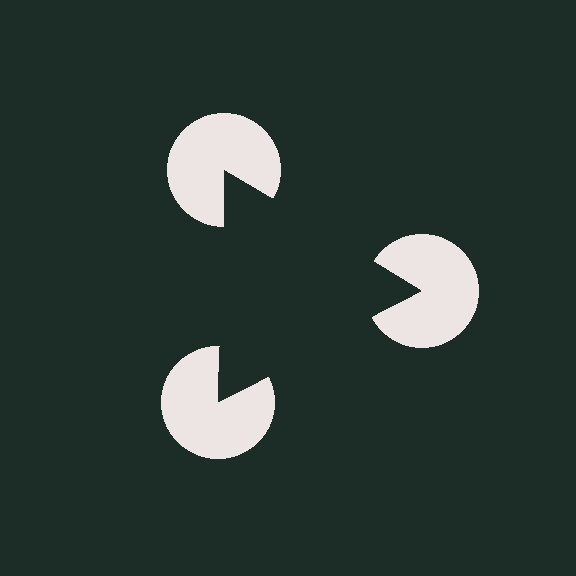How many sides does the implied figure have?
3 sides.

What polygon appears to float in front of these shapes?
An illusory triangle — its edges are inferred from the aligned wedge cuts in the pac-man discs, not physically drawn.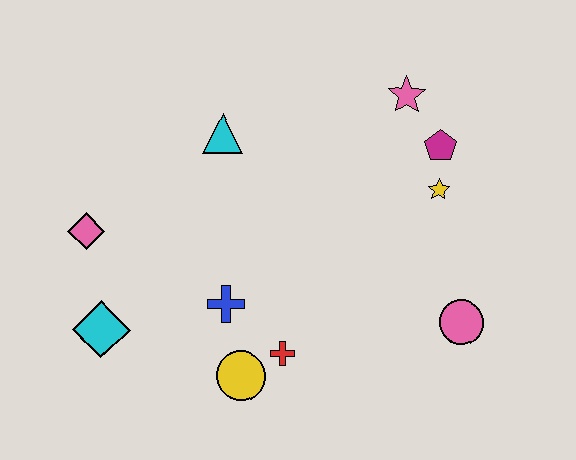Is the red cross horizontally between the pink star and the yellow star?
No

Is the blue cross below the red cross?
No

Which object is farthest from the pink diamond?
The pink circle is farthest from the pink diamond.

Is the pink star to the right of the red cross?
Yes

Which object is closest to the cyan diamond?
The pink diamond is closest to the cyan diamond.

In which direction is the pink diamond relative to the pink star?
The pink diamond is to the left of the pink star.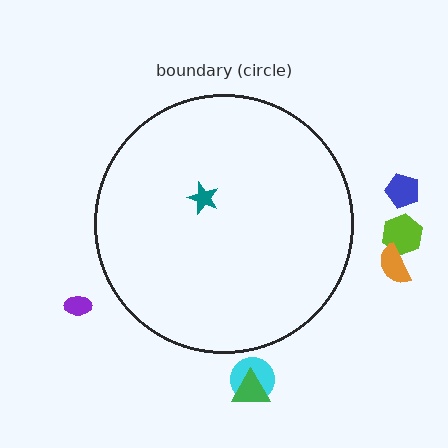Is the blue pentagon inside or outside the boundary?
Outside.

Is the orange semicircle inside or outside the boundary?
Outside.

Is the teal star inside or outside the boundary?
Inside.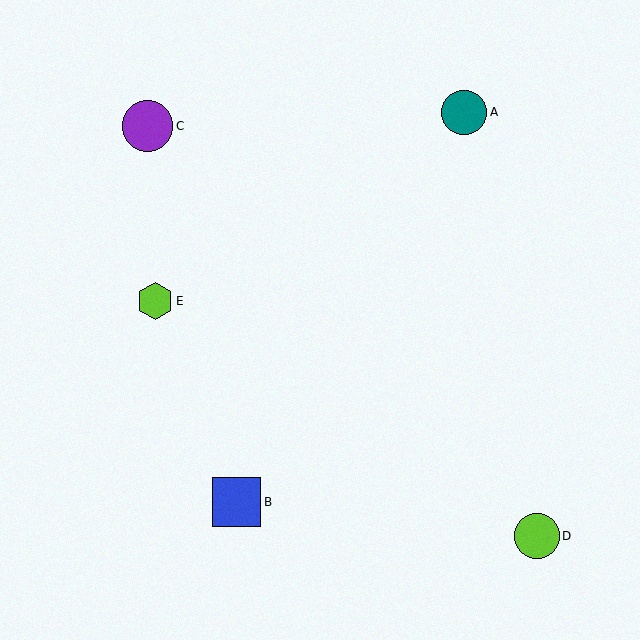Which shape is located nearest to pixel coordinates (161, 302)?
The lime hexagon (labeled E) at (155, 301) is nearest to that location.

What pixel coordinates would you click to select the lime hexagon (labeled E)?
Click at (155, 301) to select the lime hexagon E.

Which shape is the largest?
The purple circle (labeled C) is the largest.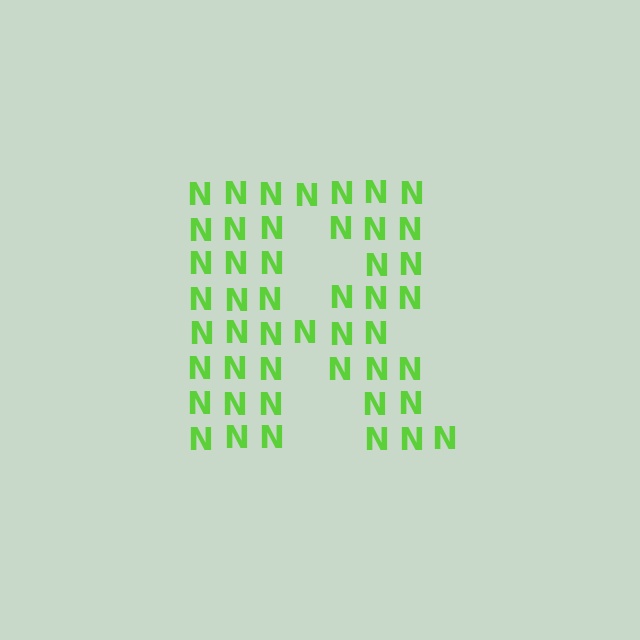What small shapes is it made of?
It is made of small letter N's.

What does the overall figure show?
The overall figure shows the letter R.